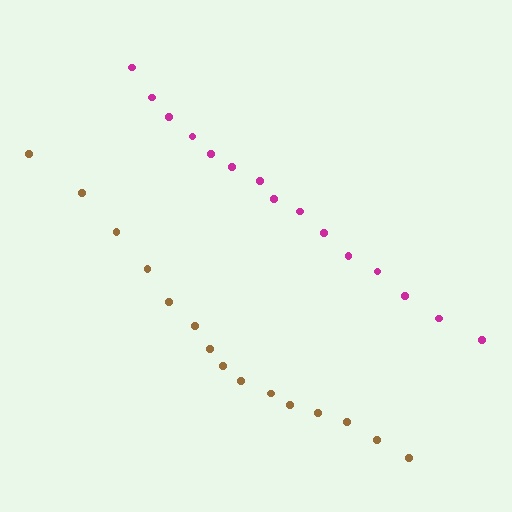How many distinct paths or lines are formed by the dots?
There are 2 distinct paths.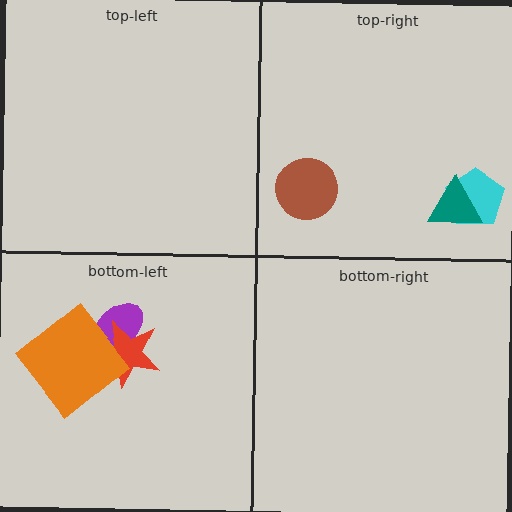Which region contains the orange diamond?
The bottom-left region.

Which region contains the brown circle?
The top-right region.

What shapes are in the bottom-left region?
The purple ellipse, the red star, the orange diamond.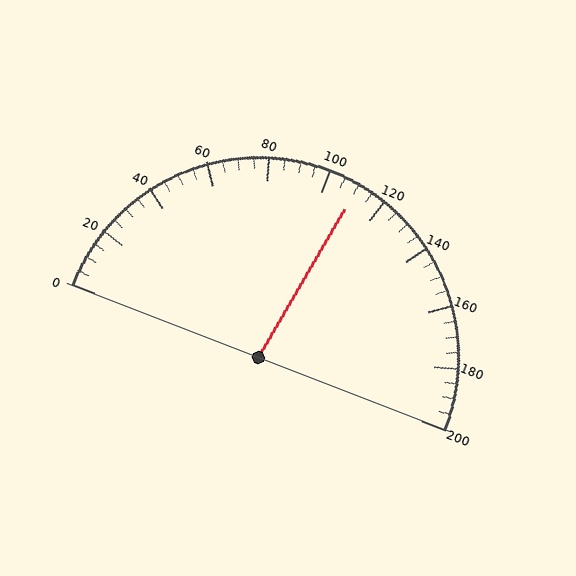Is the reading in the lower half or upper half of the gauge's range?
The reading is in the upper half of the range (0 to 200).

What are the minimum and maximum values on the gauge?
The gauge ranges from 0 to 200.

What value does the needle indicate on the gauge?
The needle indicates approximately 110.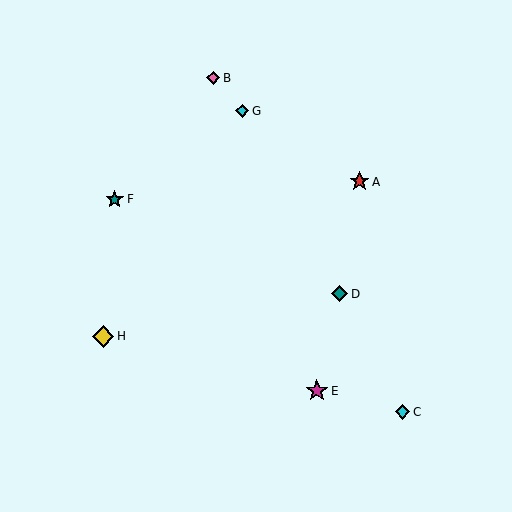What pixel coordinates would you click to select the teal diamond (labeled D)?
Click at (339, 294) to select the teal diamond D.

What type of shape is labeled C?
Shape C is a cyan diamond.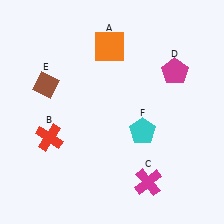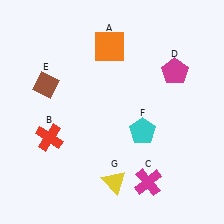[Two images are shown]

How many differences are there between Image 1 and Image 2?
There is 1 difference between the two images.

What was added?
A yellow triangle (G) was added in Image 2.